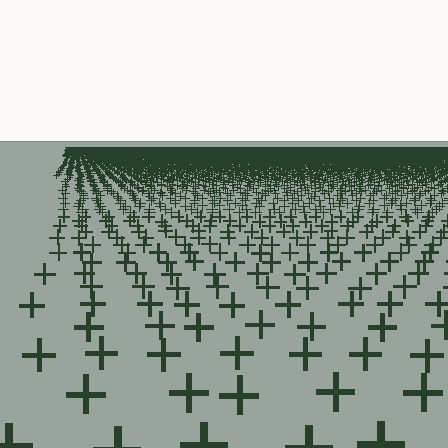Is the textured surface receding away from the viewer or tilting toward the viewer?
The surface is receding away from the viewer. Texture elements get smaller and denser toward the top.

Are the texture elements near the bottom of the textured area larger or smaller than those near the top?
Larger. Near the bottom, elements are closer to the viewer and appear at a bigger on-screen size.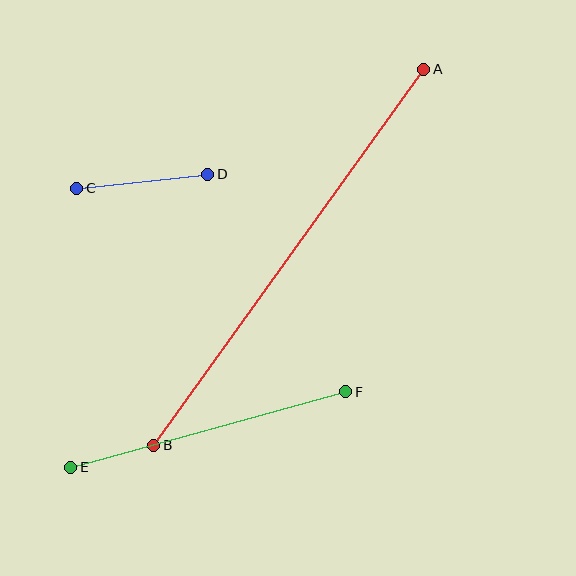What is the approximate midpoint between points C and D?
The midpoint is at approximately (142, 181) pixels.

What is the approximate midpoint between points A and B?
The midpoint is at approximately (289, 257) pixels.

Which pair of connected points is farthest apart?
Points A and B are farthest apart.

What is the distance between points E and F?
The distance is approximately 285 pixels.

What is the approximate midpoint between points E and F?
The midpoint is at approximately (208, 429) pixels.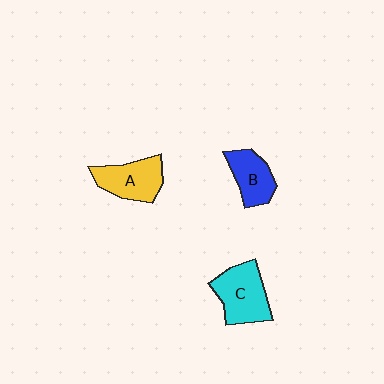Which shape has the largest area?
Shape C (cyan).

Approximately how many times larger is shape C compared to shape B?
Approximately 1.4 times.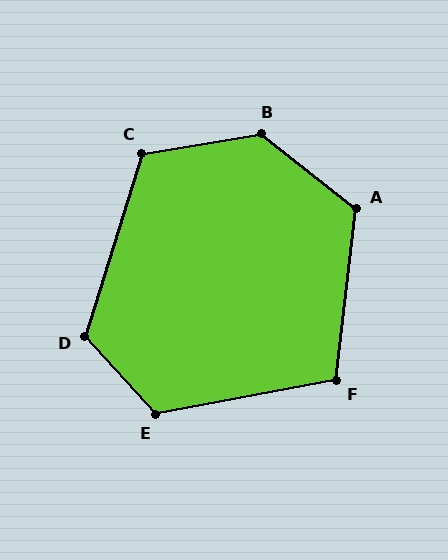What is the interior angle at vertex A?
Approximately 121 degrees (obtuse).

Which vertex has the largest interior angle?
B, at approximately 133 degrees.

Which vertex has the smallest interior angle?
F, at approximately 107 degrees.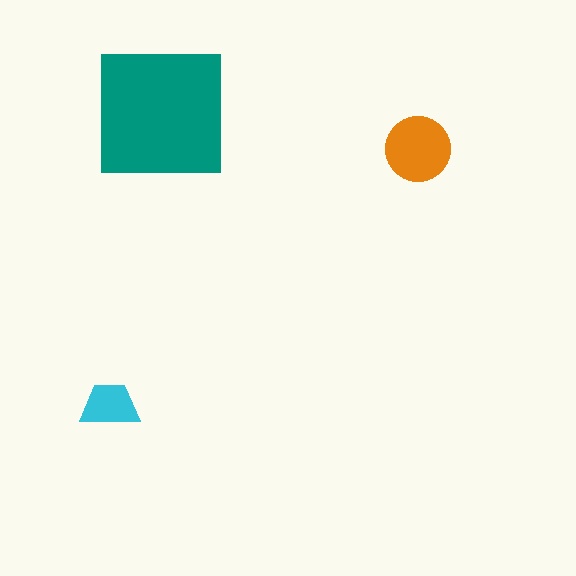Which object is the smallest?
The cyan trapezoid.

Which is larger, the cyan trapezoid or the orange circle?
The orange circle.